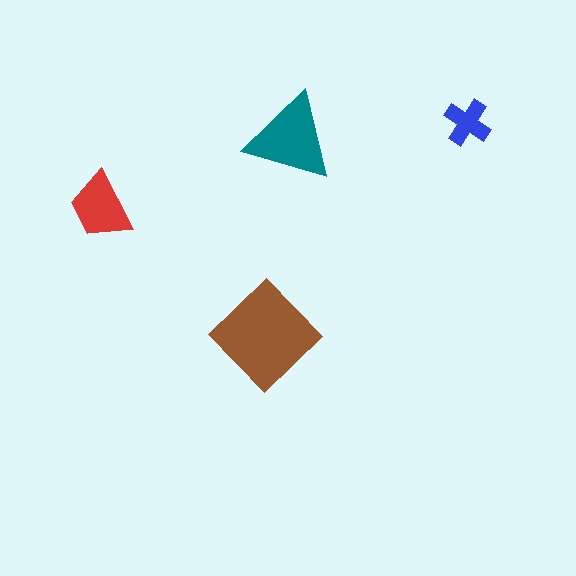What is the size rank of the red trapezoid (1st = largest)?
3rd.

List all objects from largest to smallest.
The brown diamond, the teal triangle, the red trapezoid, the blue cross.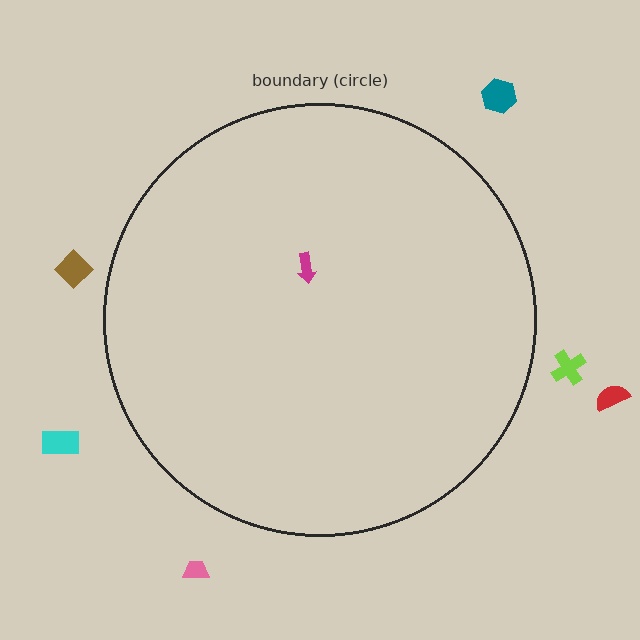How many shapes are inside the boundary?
1 inside, 6 outside.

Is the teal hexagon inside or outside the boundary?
Outside.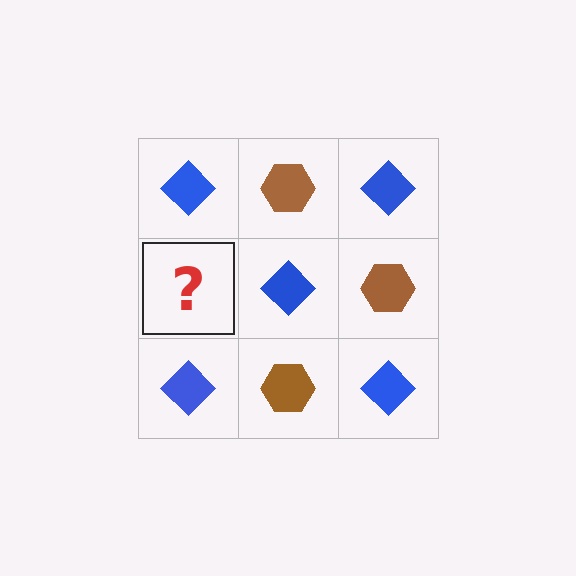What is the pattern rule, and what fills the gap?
The rule is that it alternates blue diamond and brown hexagon in a checkerboard pattern. The gap should be filled with a brown hexagon.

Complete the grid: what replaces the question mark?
The question mark should be replaced with a brown hexagon.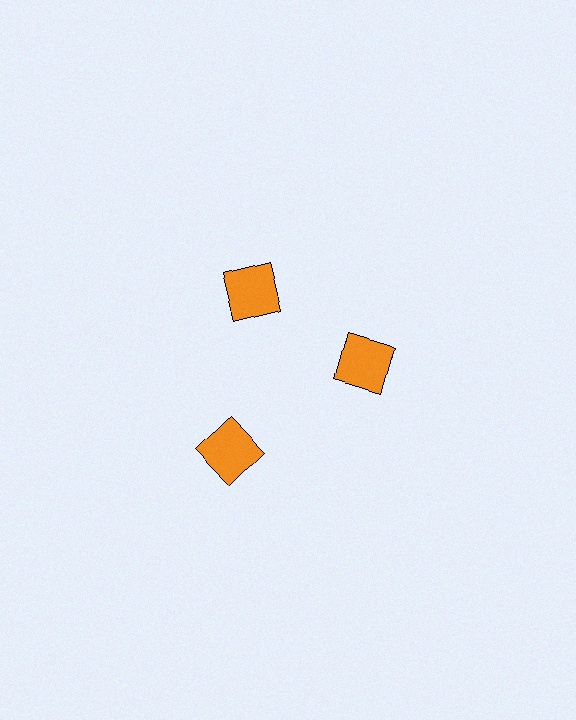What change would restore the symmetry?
The symmetry would be restored by moving it inward, back onto the ring so that all 3 squares sit at equal angles and equal distance from the center.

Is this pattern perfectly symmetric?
No. The 3 orange squares are arranged in a ring, but one element near the 7 o'clock position is pushed outward from the center, breaking the 3-fold rotational symmetry.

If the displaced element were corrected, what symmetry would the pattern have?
It would have 3-fold rotational symmetry — the pattern would map onto itself every 120 degrees.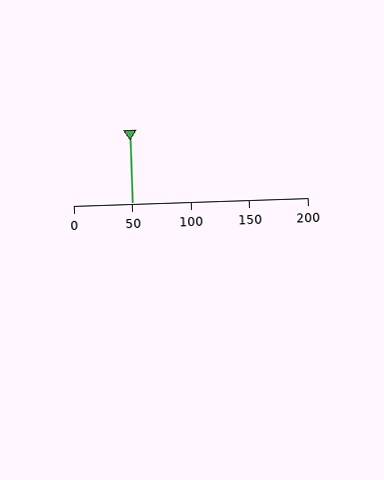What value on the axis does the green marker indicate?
The marker indicates approximately 50.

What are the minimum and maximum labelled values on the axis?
The axis runs from 0 to 200.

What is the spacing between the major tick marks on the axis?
The major ticks are spaced 50 apart.